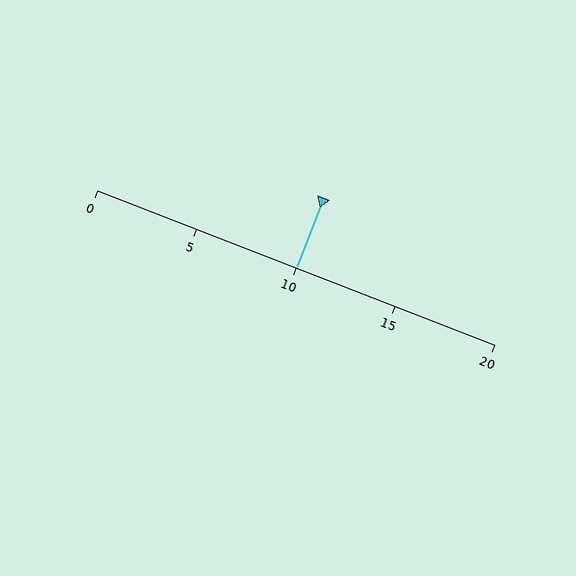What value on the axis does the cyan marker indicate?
The marker indicates approximately 10.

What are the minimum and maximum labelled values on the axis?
The axis runs from 0 to 20.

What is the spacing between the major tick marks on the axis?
The major ticks are spaced 5 apart.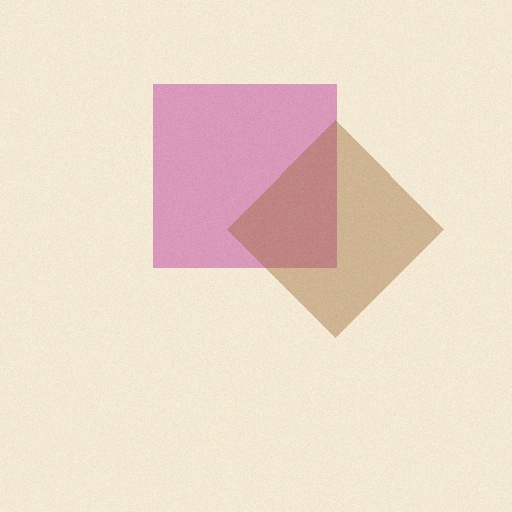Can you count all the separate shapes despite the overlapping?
Yes, there are 2 separate shapes.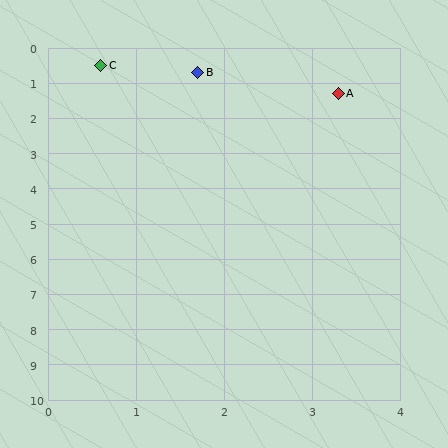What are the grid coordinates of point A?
Point A is at approximately (3.3, 1.3).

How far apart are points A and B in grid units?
Points A and B are about 1.7 grid units apart.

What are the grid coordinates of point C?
Point C is at approximately (0.6, 0.5).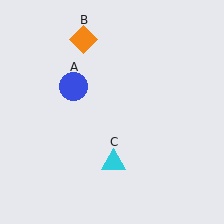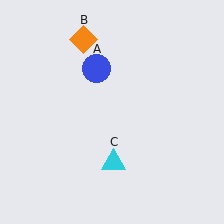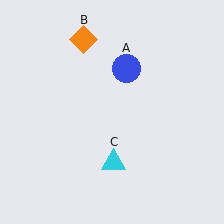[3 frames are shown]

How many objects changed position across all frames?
1 object changed position: blue circle (object A).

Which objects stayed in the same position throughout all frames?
Orange diamond (object B) and cyan triangle (object C) remained stationary.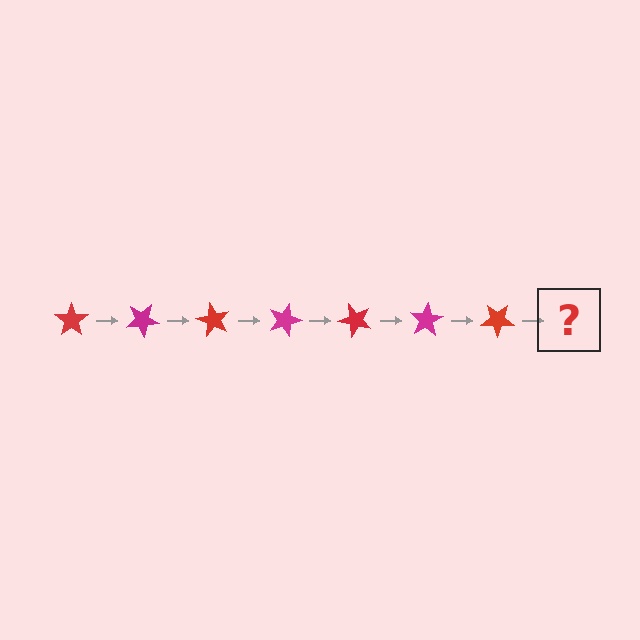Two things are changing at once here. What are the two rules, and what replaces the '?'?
The two rules are that it rotates 30 degrees each step and the color cycles through red and magenta. The '?' should be a magenta star, rotated 210 degrees from the start.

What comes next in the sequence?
The next element should be a magenta star, rotated 210 degrees from the start.